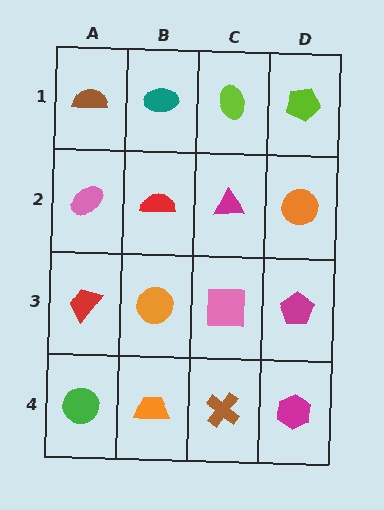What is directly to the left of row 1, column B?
A brown semicircle.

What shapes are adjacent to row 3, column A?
A pink ellipse (row 2, column A), a green circle (row 4, column A), an orange circle (row 3, column B).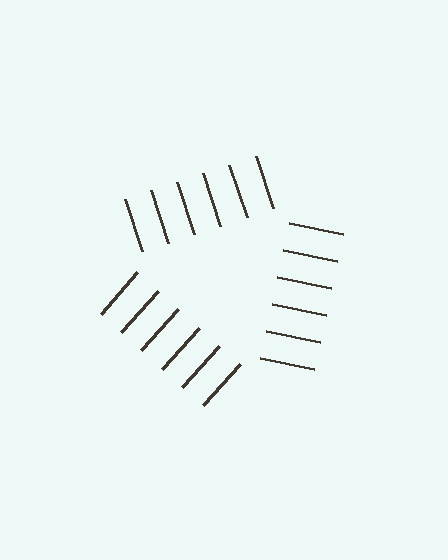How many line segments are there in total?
18 — 6 along each of the 3 edges.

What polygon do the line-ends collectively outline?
An illusory triangle — the line segments terminate on its edges but no continuous stroke is drawn.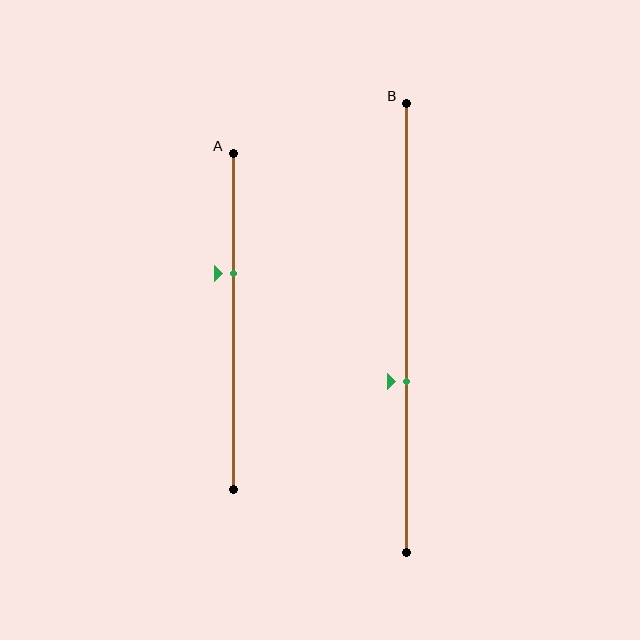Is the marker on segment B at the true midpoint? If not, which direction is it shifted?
No, the marker on segment B is shifted downward by about 12% of the segment length.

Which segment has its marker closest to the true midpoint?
Segment B has its marker closest to the true midpoint.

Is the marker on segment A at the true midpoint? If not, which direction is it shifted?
No, the marker on segment A is shifted upward by about 14% of the segment length.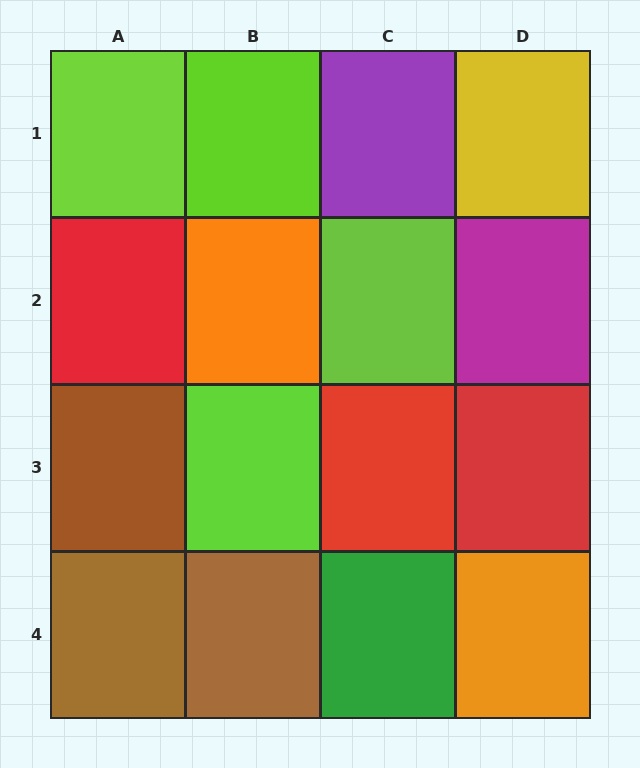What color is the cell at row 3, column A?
Brown.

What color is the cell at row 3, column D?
Red.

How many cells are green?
1 cell is green.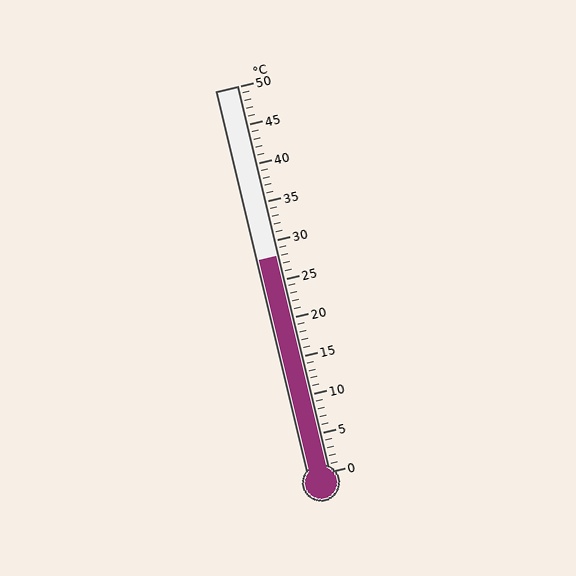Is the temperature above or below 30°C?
The temperature is below 30°C.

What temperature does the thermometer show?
The thermometer shows approximately 28°C.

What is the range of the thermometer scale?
The thermometer scale ranges from 0°C to 50°C.